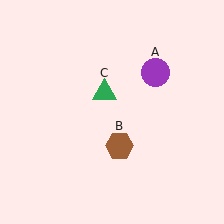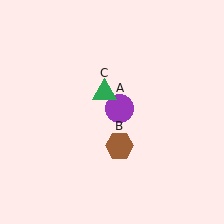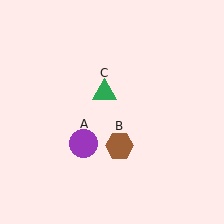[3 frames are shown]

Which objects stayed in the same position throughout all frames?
Brown hexagon (object B) and green triangle (object C) remained stationary.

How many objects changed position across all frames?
1 object changed position: purple circle (object A).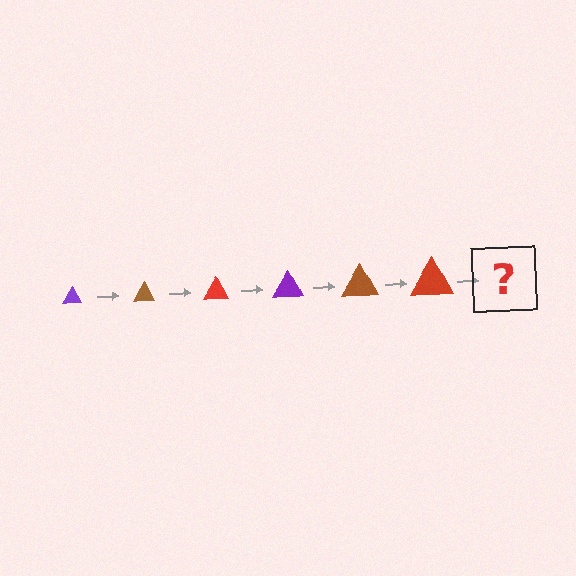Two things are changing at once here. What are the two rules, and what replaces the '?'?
The two rules are that the triangle grows larger each step and the color cycles through purple, brown, and red. The '?' should be a purple triangle, larger than the previous one.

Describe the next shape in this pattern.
It should be a purple triangle, larger than the previous one.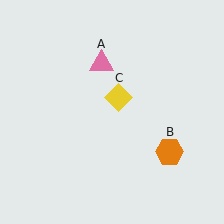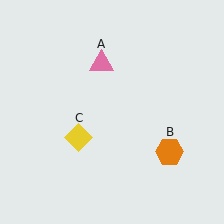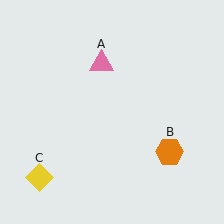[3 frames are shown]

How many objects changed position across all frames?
1 object changed position: yellow diamond (object C).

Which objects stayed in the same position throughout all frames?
Pink triangle (object A) and orange hexagon (object B) remained stationary.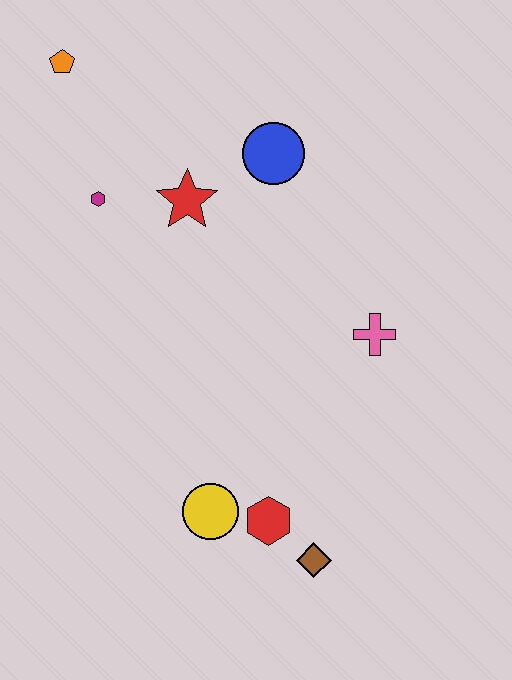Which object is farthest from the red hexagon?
The orange pentagon is farthest from the red hexagon.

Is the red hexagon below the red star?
Yes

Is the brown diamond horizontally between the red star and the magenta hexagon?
No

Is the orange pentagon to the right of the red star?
No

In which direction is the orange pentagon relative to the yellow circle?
The orange pentagon is above the yellow circle.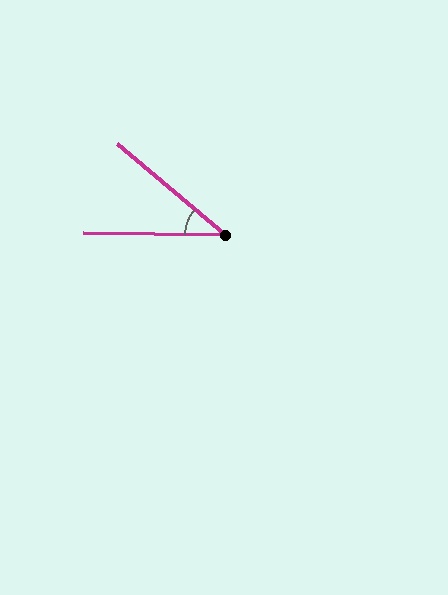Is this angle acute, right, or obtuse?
It is acute.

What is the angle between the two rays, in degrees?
Approximately 39 degrees.